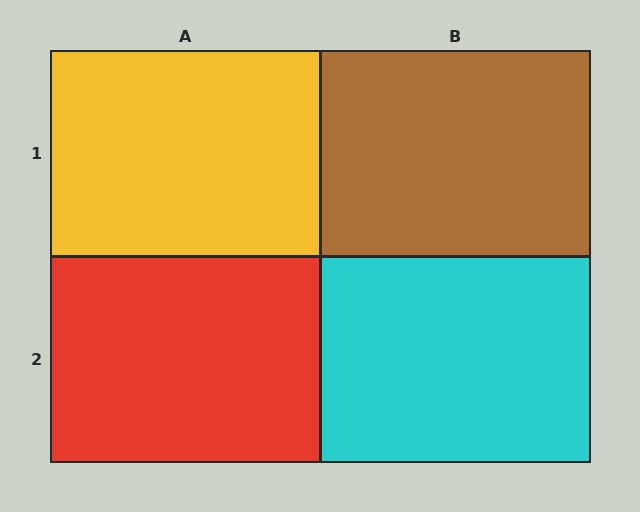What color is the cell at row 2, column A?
Red.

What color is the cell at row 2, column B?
Cyan.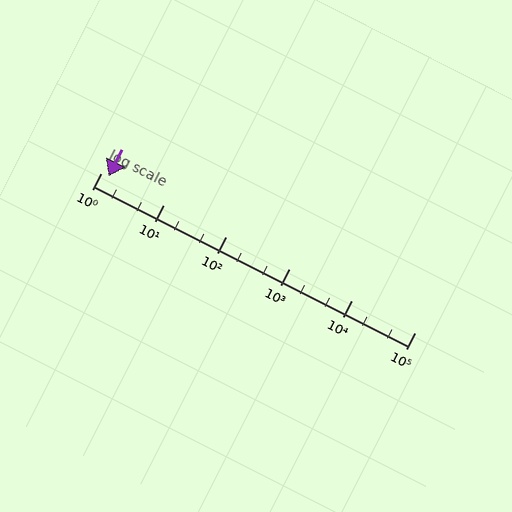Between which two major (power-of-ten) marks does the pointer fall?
The pointer is between 1 and 10.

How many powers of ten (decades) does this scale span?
The scale spans 5 decades, from 1 to 100000.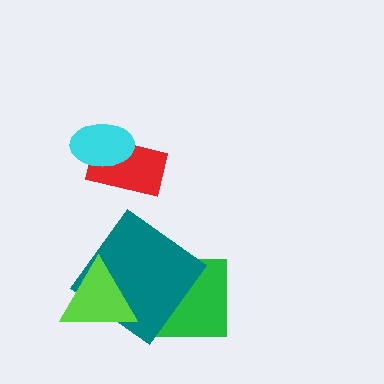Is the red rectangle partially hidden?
Yes, it is partially covered by another shape.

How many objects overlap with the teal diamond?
2 objects overlap with the teal diamond.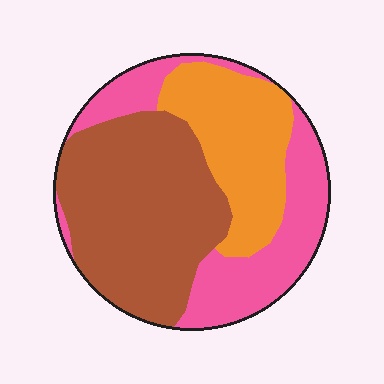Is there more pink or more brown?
Brown.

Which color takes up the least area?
Orange, at roughly 25%.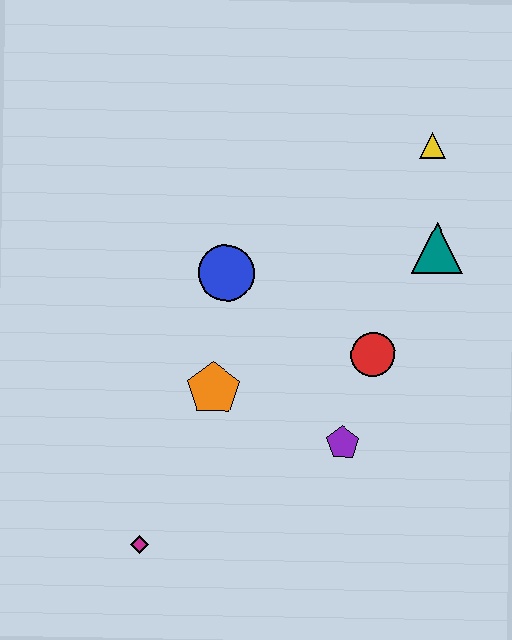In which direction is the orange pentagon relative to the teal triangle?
The orange pentagon is to the left of the teal triangle.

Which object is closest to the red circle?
The purple pentagon is closest to the red circle.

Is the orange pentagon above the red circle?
No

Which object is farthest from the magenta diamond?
The yellow triangle is farthest from the magenta diamond.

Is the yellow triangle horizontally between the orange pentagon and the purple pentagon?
No